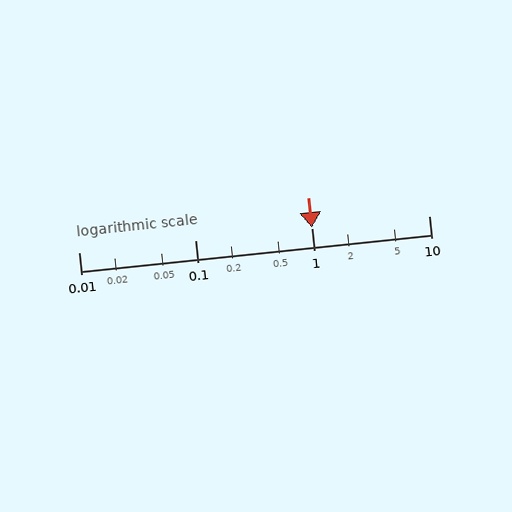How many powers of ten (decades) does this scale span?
The scale spans 3 decades, from 0.01 to 10.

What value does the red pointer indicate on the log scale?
The pointer indicates approximately 1.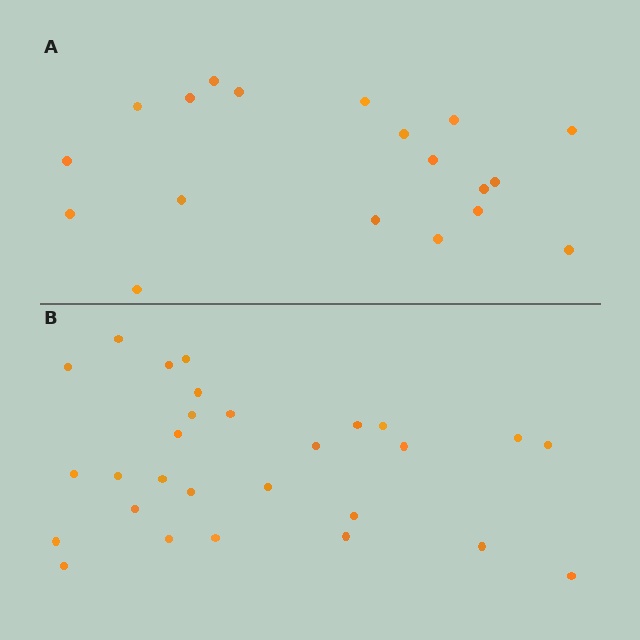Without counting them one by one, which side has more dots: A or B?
Region B (the bottom region) has more dots.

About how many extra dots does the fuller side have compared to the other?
Region B has roughly 8 or so more dots than region A.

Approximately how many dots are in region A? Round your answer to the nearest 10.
About 20 dots. (The exact count is 19, which rounds to 20.)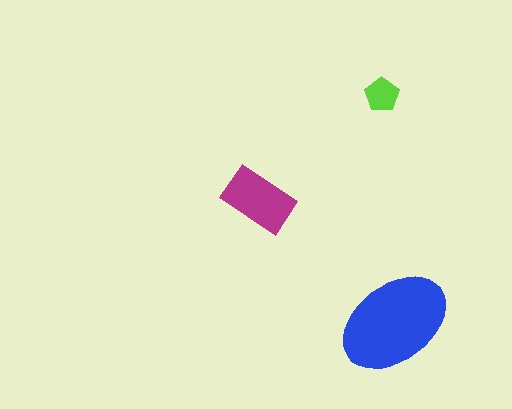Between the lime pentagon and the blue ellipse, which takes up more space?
The blue ellipse.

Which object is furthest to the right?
The blue ellipse is rightmost.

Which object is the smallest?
The lime pentagon.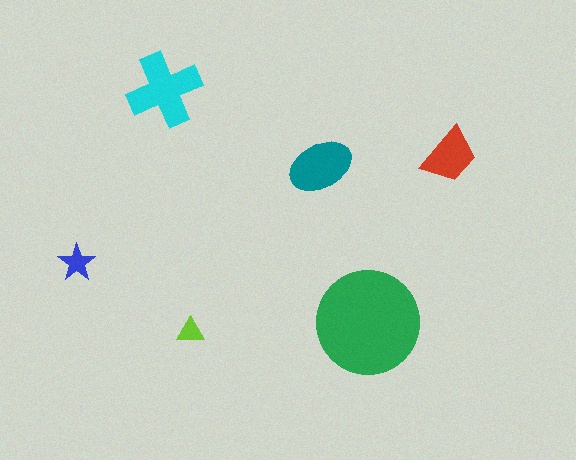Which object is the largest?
The green circle.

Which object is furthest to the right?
The red trapezoid is rightmost.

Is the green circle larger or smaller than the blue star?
Larger.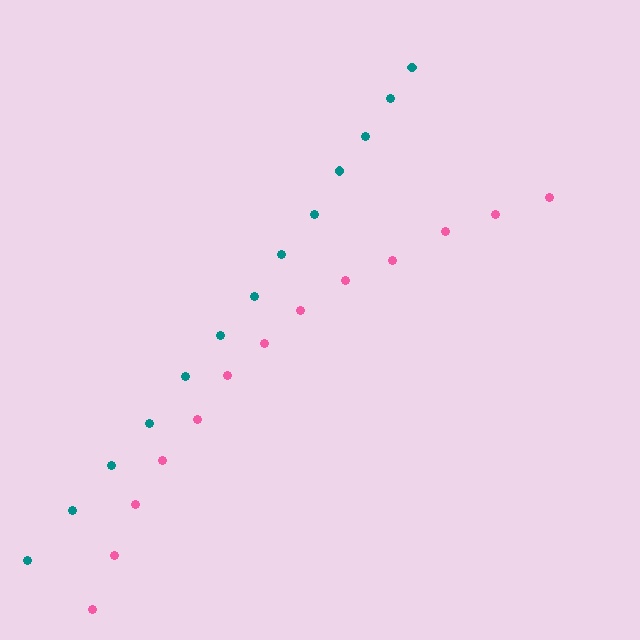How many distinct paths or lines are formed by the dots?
There are 2 distinct paths.